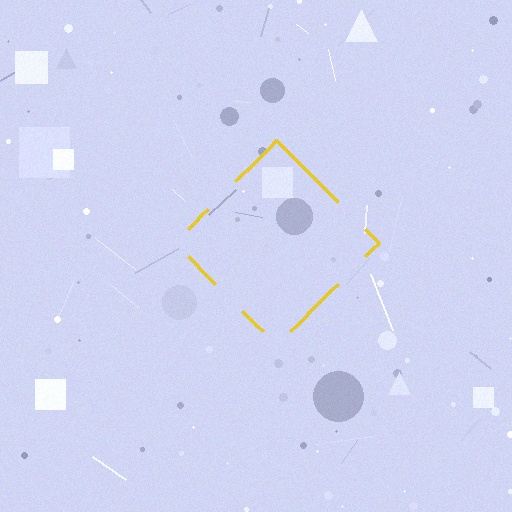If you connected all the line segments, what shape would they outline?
They would outline a diamond.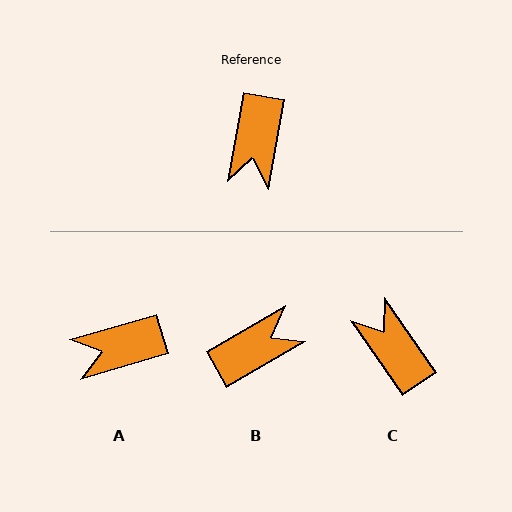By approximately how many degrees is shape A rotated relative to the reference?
Approximately 64 degrees clockwise.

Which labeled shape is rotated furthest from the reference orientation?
C, about 135 degrees away.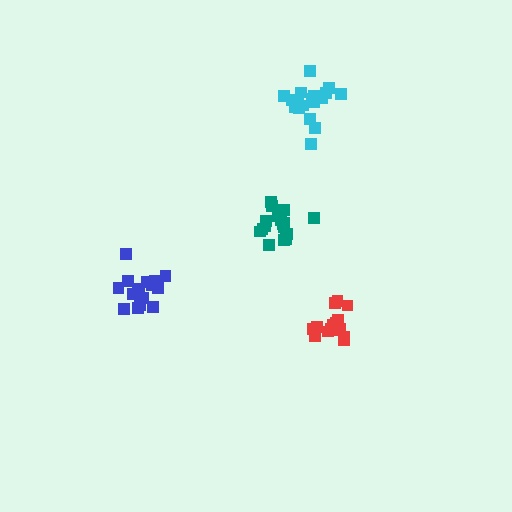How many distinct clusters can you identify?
There are 4 distinct clusters.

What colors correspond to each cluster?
The clusters are colored: cyan, teal, red, blue.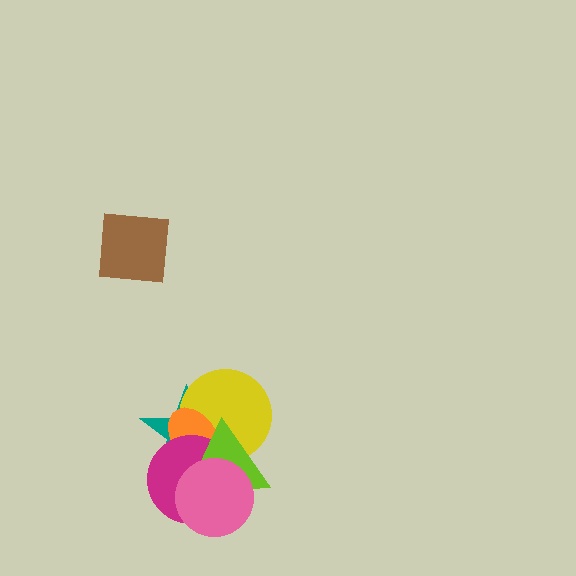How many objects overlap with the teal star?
5 objects overlap with the teal star.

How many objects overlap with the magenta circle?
5 objects overlap with the magenta circle.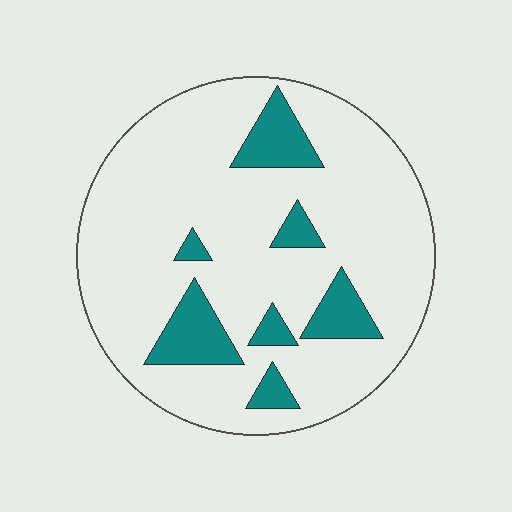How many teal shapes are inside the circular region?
7.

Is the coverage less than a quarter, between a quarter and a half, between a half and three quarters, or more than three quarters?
Less than a quarter.